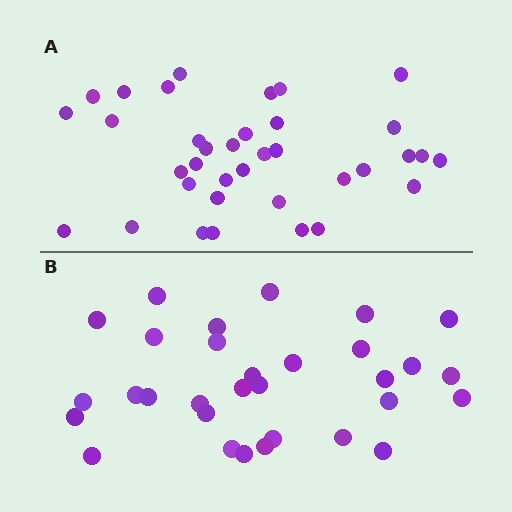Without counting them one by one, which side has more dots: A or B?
Region A (the top region) has more dots.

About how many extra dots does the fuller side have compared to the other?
Region A has about 5 more dots than region B.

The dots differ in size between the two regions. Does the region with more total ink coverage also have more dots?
No. Region B has more total ink coverage because its dots are larger, but region A actually contains more individual dots. Total area can be misleading — the number of items is what matters here.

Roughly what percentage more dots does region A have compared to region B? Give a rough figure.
About 15% more.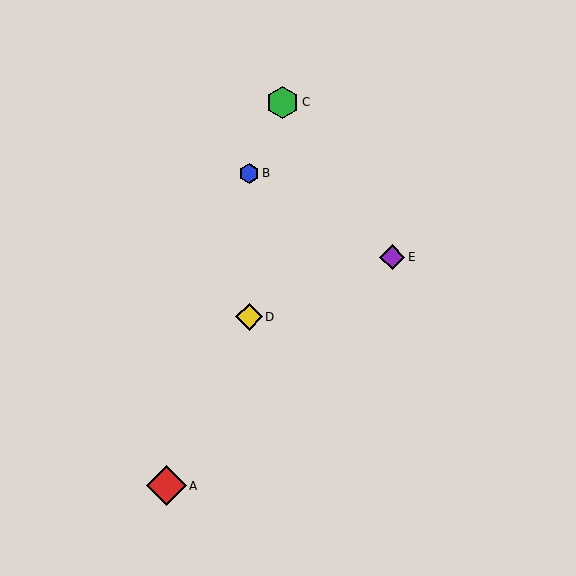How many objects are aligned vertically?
2 objects (B, D) are aligned vertically.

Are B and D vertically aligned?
Yes, both are at x≈249.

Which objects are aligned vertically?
Objects B, D are aligned vertically.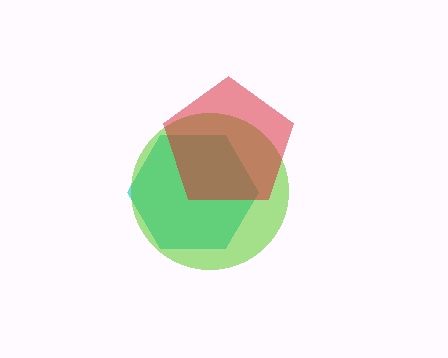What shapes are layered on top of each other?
The layered shapes are: a cyan hexagon, a lime circle, a red pentagon.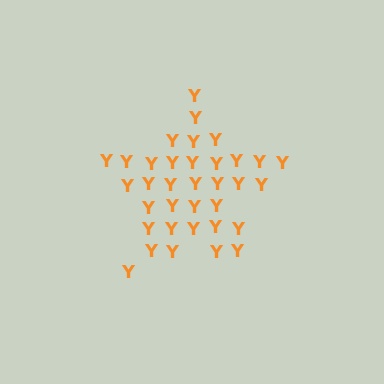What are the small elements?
The small elements are letter Y's.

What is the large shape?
The large shape is a star.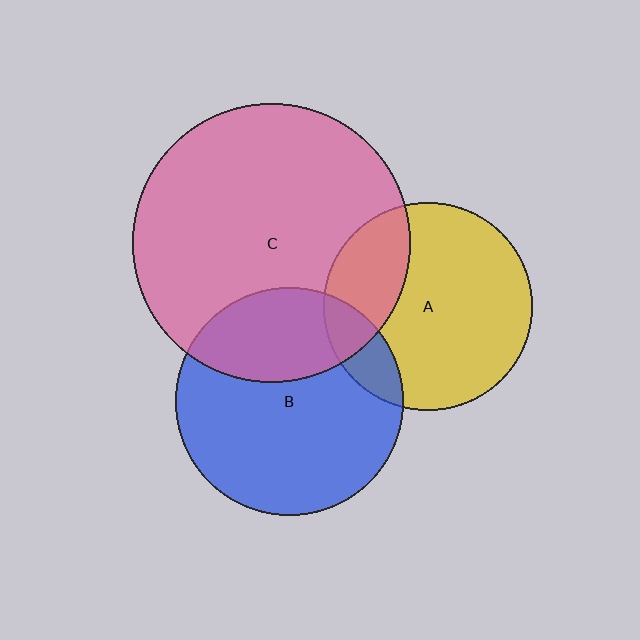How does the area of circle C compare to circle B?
Approximately 1.5 times.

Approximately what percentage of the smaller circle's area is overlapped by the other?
Approximately 30%.